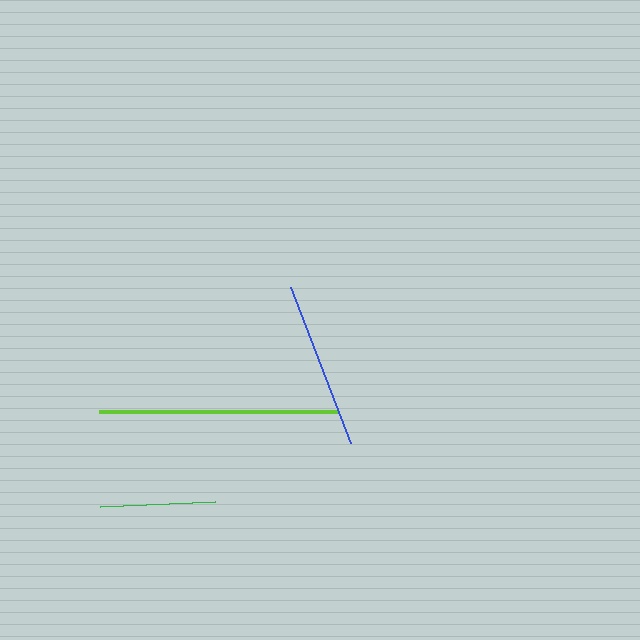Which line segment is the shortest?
The green line is the shortest at approximately 116 pixels.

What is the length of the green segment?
The green segment is approximately 116 pixels long.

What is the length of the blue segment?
The blue segment is approximately 167 pixels long.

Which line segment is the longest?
The lime line is the longest at approximately 238 pixels.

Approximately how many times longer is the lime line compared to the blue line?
The lime line is approximately 1.4 times the length of the blue line.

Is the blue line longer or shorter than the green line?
The blue line is longer than the green line.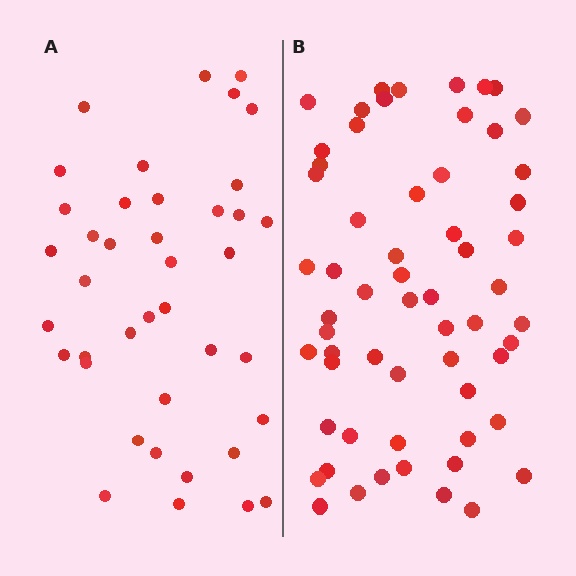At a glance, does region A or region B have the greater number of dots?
Region B (the right region) has more dots.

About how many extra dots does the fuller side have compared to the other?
Region B has approximately 20 more dots than region A.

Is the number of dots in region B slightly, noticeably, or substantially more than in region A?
Region B has substantially more. The ratio is roughly 1.5 to 1.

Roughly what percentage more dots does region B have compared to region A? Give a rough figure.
About 50% more.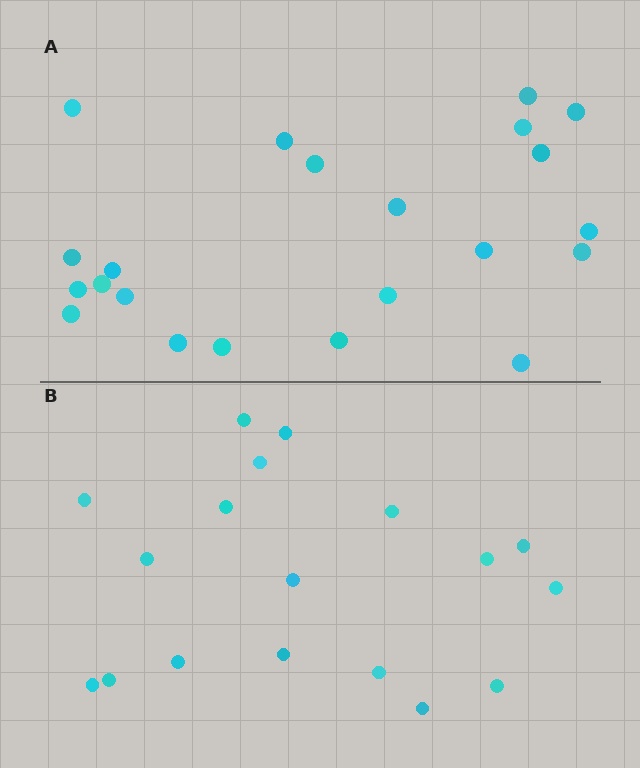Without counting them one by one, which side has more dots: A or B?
Region A (the top region) has more dots.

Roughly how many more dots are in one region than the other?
Region A has about 4 more dots than region B.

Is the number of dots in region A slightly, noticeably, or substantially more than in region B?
Region A has only slightly more — the two regions are fairly close. The ratio is roughly 1.2 to 1.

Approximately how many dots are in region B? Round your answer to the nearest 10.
About 20 dots. (The exact count is 18, which rounds to 20.)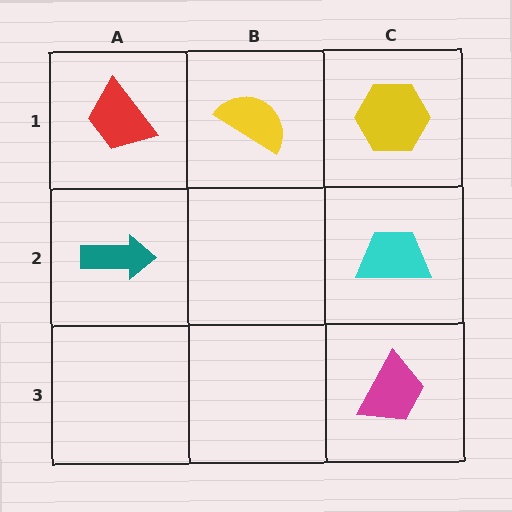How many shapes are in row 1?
3 shapes.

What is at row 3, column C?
A magenta trapezoid.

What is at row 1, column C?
A yellow hexagon.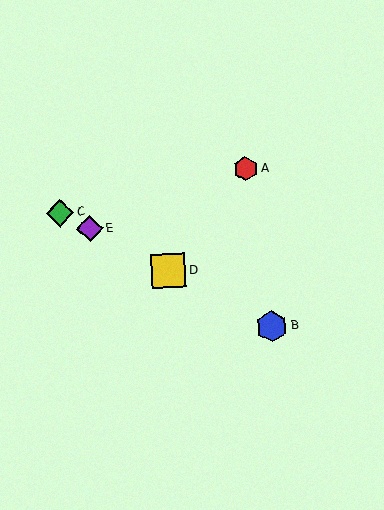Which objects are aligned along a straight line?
Objects B, C, D, E are aligned along a straight line.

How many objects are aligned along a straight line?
4 objects (B, C, D, E) are aligned along a straight line.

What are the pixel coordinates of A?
Object A is at (246, 169).